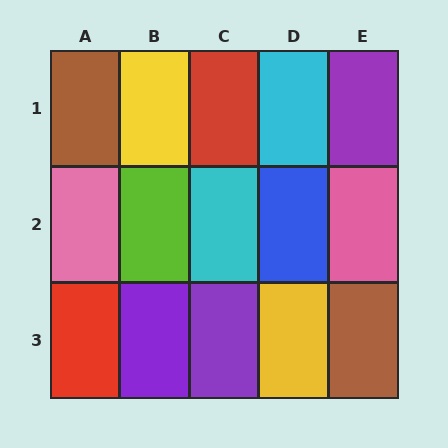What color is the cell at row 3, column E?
Brown.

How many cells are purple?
3 cells are purple.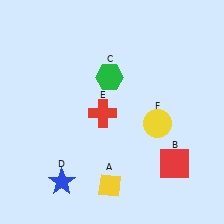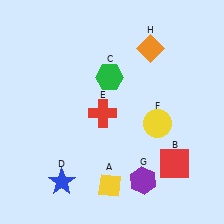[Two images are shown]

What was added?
A purple hexagon (G), an orange diamond (H) were added in Image 2.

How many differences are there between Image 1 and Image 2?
There are 2 differences between the two images.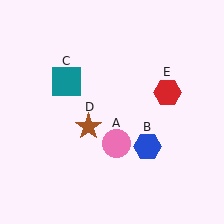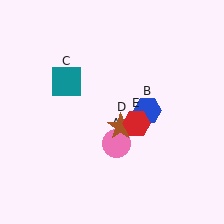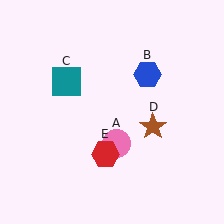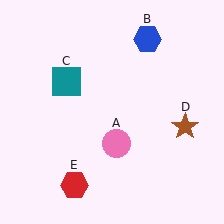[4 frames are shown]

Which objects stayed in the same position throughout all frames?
Pink circle (object A) and teal square (object C) remained stationary.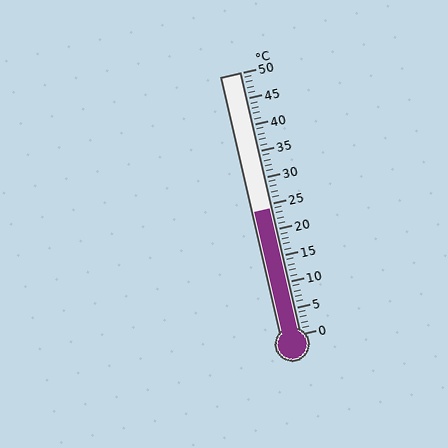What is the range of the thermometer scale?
The thermometer scale ranges from 0°C to 50°C.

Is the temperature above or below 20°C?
The temperature is above 20°C.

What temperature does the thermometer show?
The thermometer shows approximately 24°C.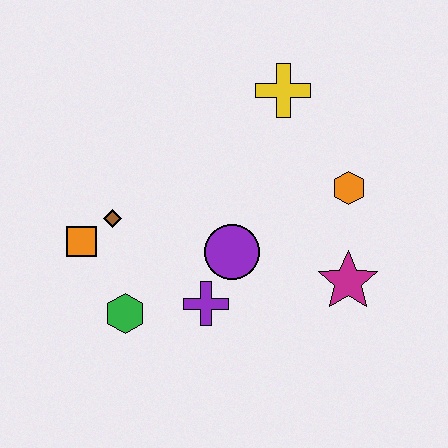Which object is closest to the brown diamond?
The orange square is closest to the brown diamond.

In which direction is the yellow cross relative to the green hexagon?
The yellow cross is above the green hexagon.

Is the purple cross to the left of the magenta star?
Yes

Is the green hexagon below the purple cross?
Yes